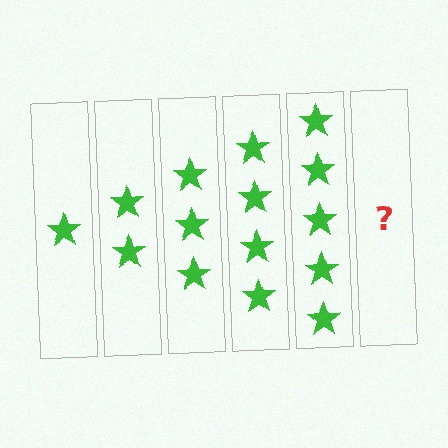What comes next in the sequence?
The next element should be 6 stars.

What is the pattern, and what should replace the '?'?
The pattern is that each step adds one more star. The '?' should be 6 stars.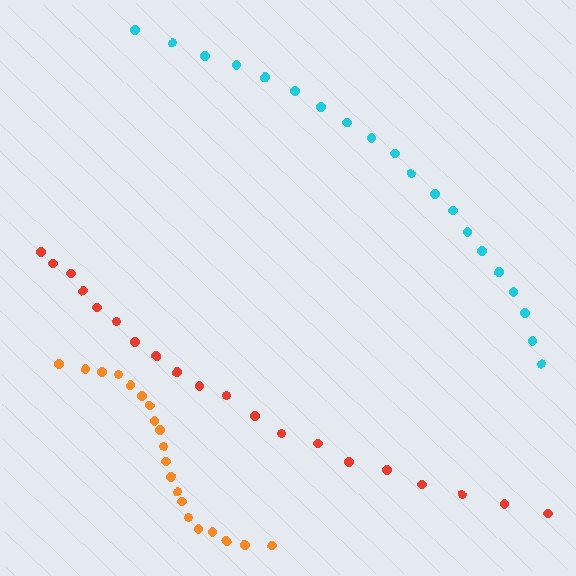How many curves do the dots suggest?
There are 3 distinct paths.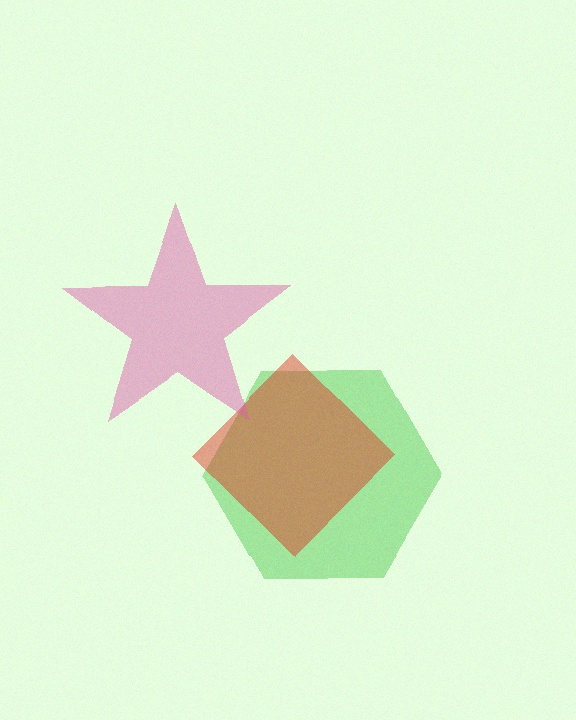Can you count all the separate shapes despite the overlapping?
Yes, there are 3 separate shapes.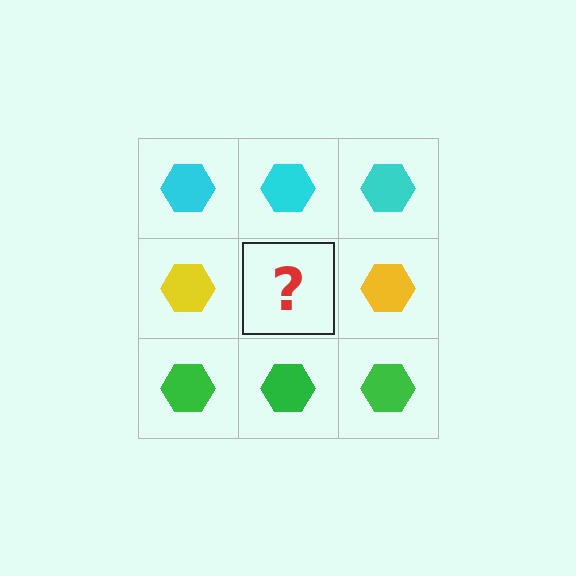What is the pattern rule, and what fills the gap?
The rule is that each row has a consistent color. The gap should be filled with a yellow hexagon.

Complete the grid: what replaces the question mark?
The question mark should be replaced with a yellow hexagon.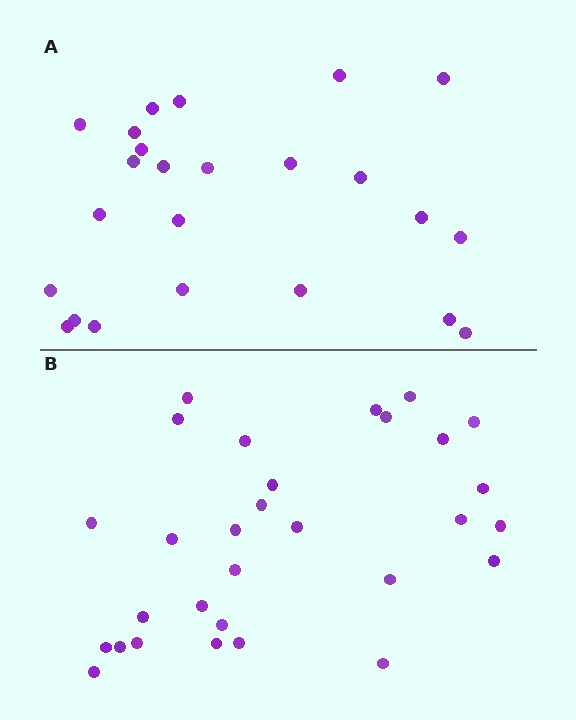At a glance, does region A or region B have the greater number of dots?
Region B (the bottom region) has more dots.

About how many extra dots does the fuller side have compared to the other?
Region B has about 6 more dots than region A.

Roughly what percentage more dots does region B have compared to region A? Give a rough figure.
About 25% more.